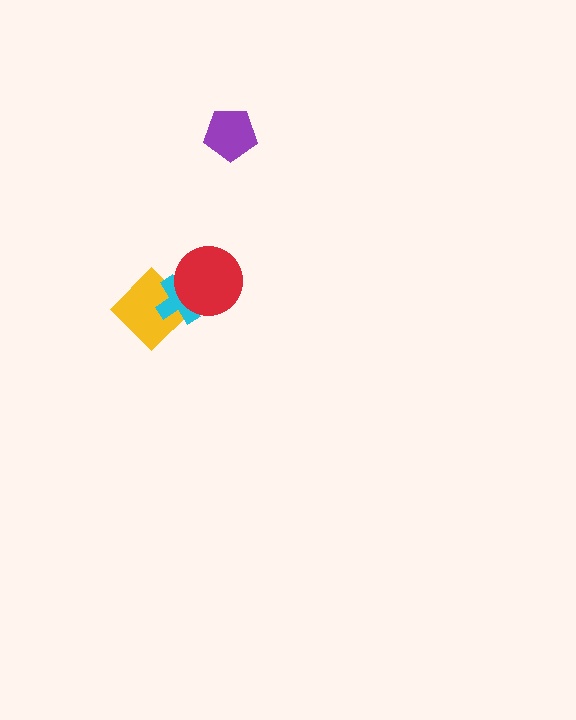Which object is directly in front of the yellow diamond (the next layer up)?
The cyan cross is directly in front of the yellow diamond.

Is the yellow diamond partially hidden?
Yes, it is partially covered by another shape.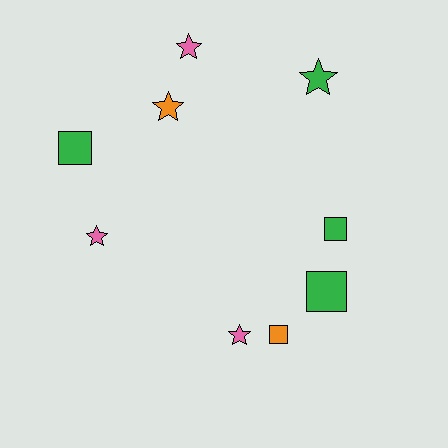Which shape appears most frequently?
Star, with 5 objects.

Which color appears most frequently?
Green, with 4 objects.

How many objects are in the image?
There are 9 objects.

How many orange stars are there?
There is 1 orange star.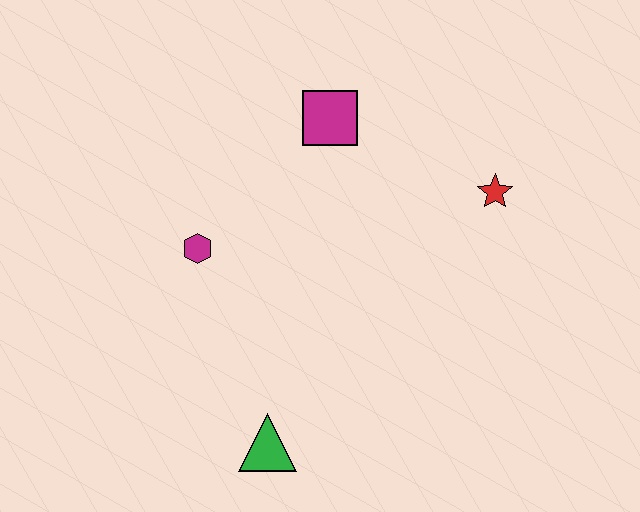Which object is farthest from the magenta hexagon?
The red star is farthest from the magenta hexagon.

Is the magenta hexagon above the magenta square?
No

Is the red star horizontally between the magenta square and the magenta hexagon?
No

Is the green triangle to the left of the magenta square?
Yes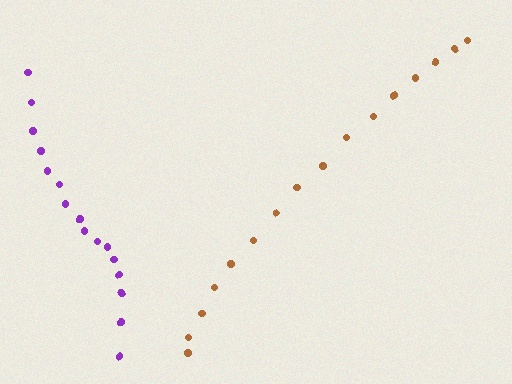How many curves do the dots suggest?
There are 2 distinct paths.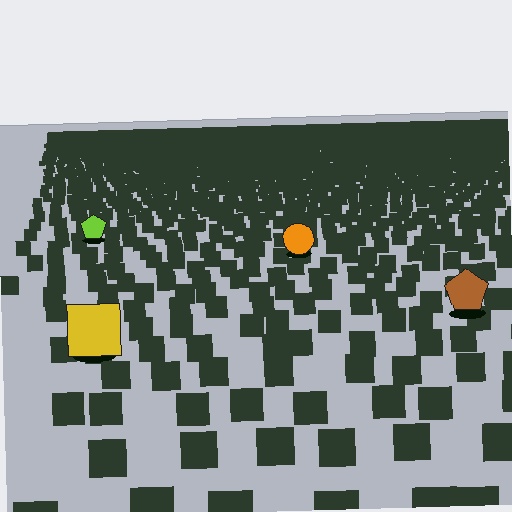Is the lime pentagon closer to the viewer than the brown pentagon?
No. The brown pentagon is closer — you can tell from the texture gradient: the ground texture is coarser near it.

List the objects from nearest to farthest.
From nearest to farthest: the yellow square, the brown pentagon, the orange circle, the lime pentagon.